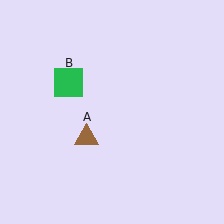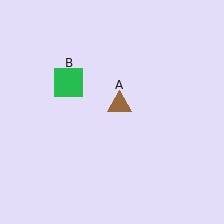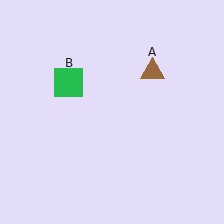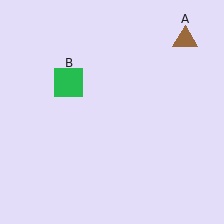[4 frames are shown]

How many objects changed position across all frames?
1 object changed position: brown triangle (object A).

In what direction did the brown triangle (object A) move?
The brown triangle (object A) moved up and to the right.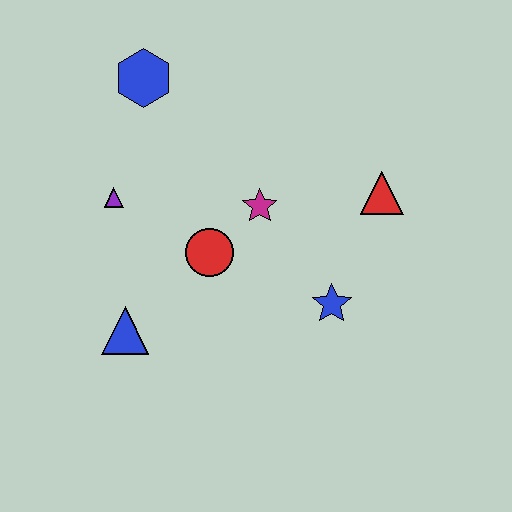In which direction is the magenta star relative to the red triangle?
The magenta star is to the left of the red triangle.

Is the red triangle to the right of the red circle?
Yes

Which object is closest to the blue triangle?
The red circle is closest to the blue triangle.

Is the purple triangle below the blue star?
No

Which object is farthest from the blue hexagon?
The blue star is farthest from the blue hexagon.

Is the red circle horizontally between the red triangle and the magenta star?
No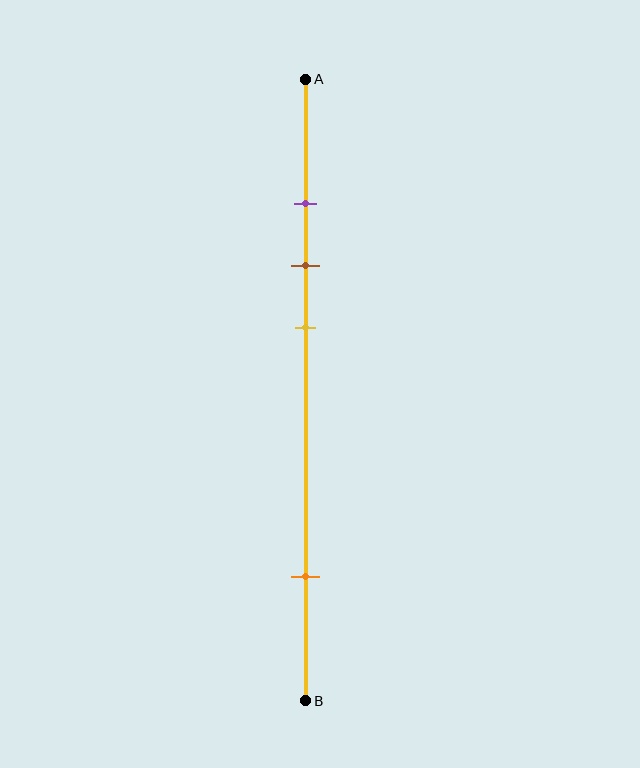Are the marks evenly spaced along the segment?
No, the marks are not evenly spaced.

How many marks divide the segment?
There are 4 marks dividing the segment.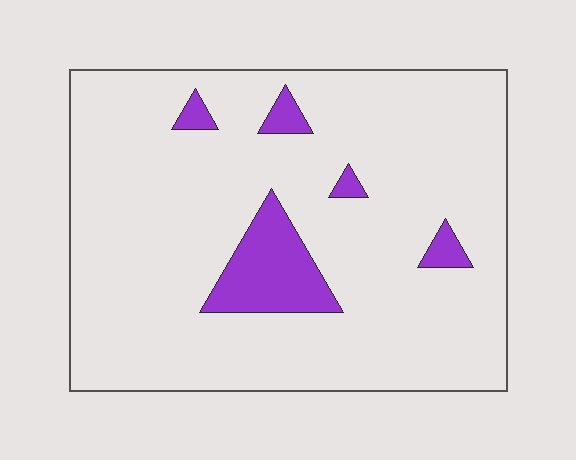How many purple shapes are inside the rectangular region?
5.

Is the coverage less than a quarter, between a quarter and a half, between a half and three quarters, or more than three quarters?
Less than a quarter.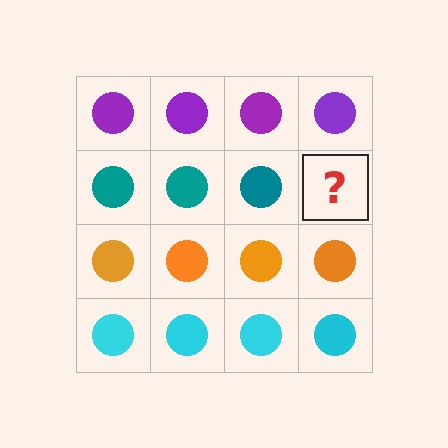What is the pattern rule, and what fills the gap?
The rule is that each row has a consistent color. The gap should be filled with a teal circle.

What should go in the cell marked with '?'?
The missing cell should contain a teal circle.